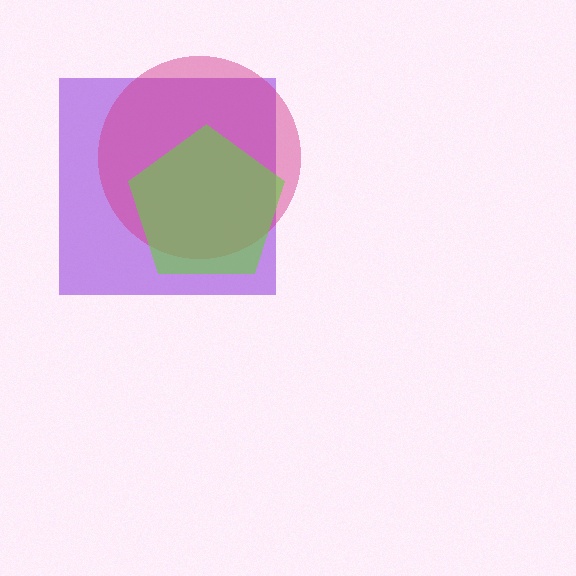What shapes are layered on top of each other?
The layered shapes are: a purple square, a magenta circle, a lime pentagon.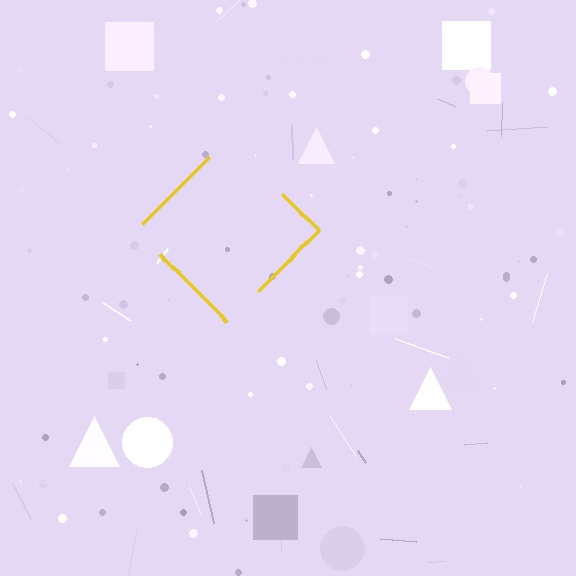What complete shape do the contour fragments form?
The contour fragments form a diamond.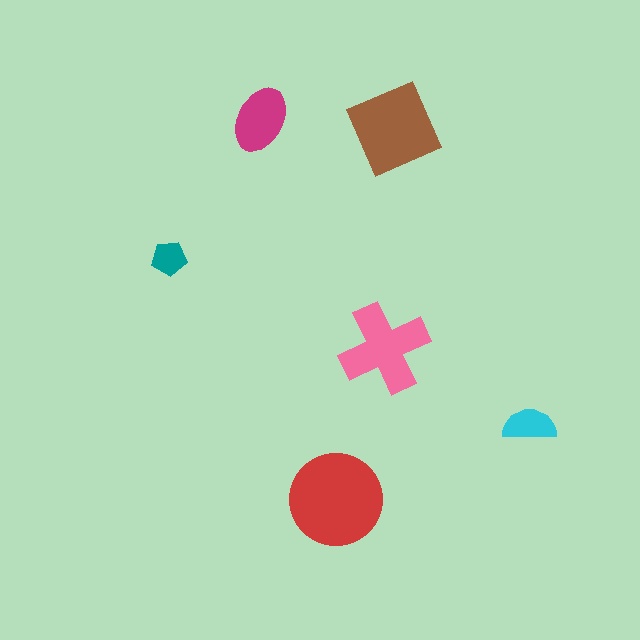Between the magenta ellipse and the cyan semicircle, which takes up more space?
The magenta ellipse.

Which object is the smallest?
The teal pentagon.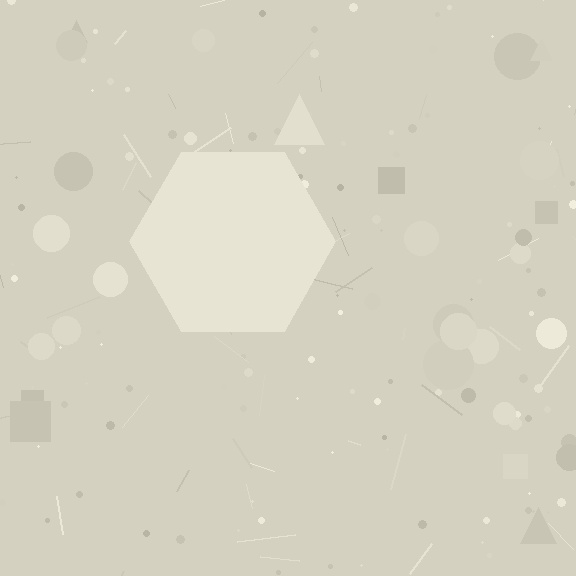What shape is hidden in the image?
A hexagon is hidden in the image.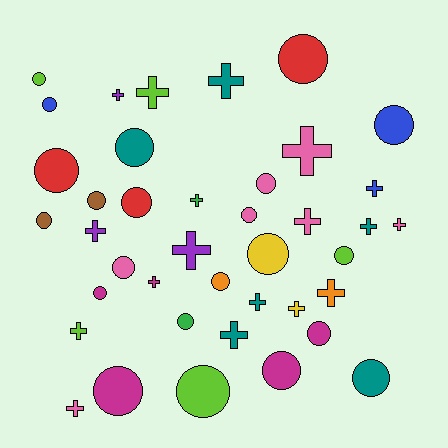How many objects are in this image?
There are 40 objects.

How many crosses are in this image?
There are 18 crosses.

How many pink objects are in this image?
There are 7 pink objects.